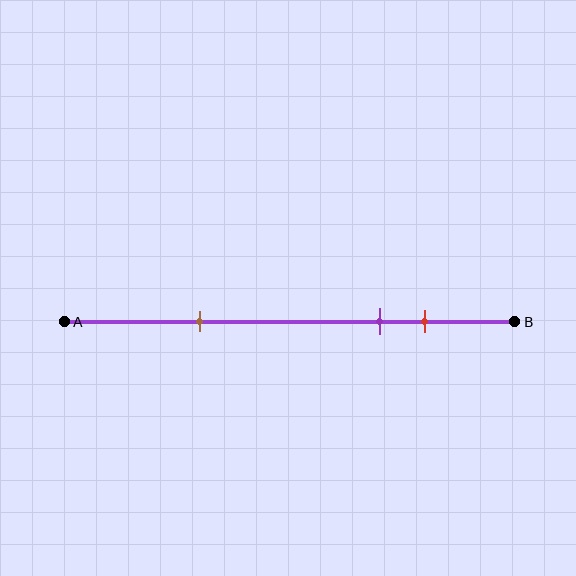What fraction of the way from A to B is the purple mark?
The purple mark is approximately 70% (0.7) of the way from A to B.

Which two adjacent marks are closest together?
The purple and red marks are the closest adjacent pair.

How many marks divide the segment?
There are 3 marks dividing the segment.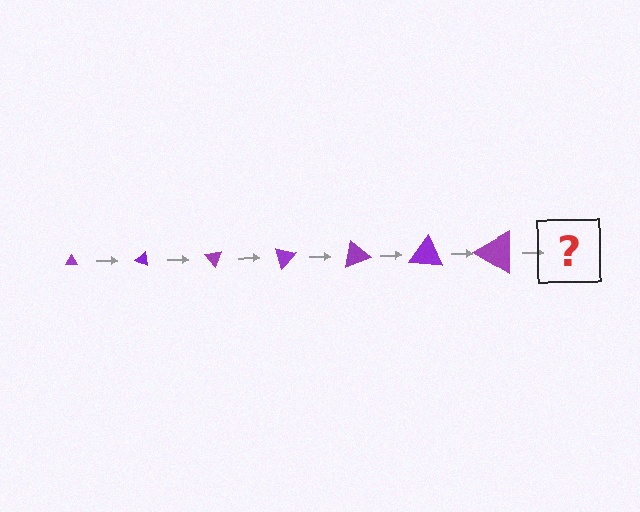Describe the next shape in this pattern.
It should be a triangle, larger than the previous one and rotated 175 degrees from the start.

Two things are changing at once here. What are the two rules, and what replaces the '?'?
The two rules are that the triangle grows larger each step and it rotates 25 degrees each step. The '?' should be a triangle, larger than the previous one and rotated 175 degrees from the start.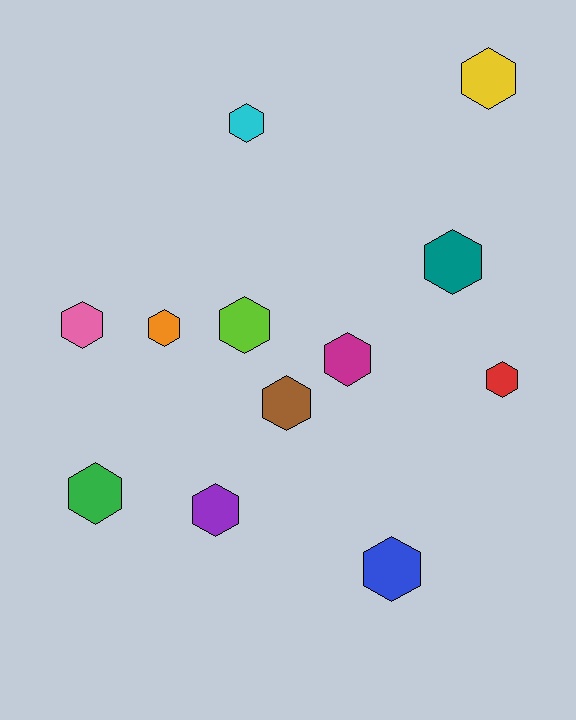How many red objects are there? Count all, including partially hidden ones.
There is 1 red object.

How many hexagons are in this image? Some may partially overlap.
There are 12 hexagons.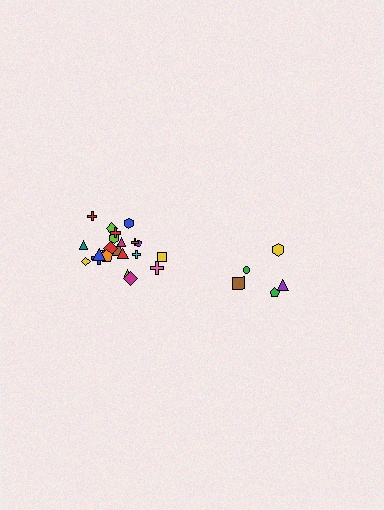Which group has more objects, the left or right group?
The left group.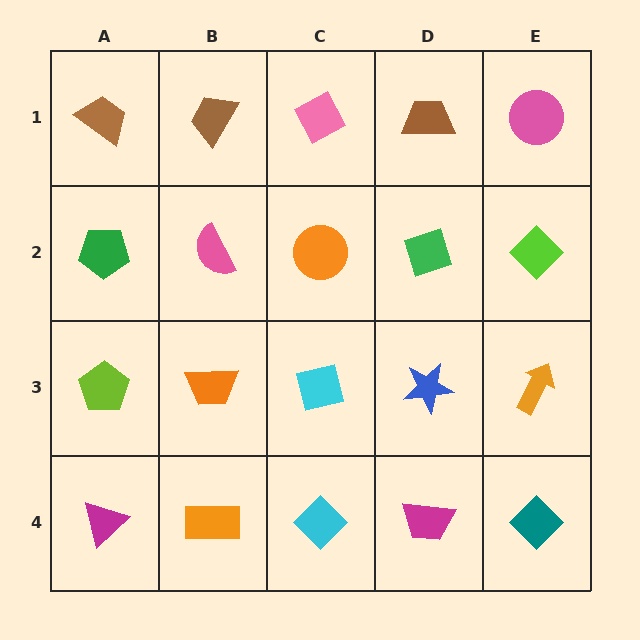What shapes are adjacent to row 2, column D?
A brown trapezoid (row 1, column D), a blue star (row 3, column D), an orange circle (row 2, column C), a lime diamond (row 2, column E).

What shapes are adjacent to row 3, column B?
A pink semicircle (row 2, column B), an orange rectangle (row 4, column B), a lime pentagon (row 3, column A), a cyan square (row 3, column C).